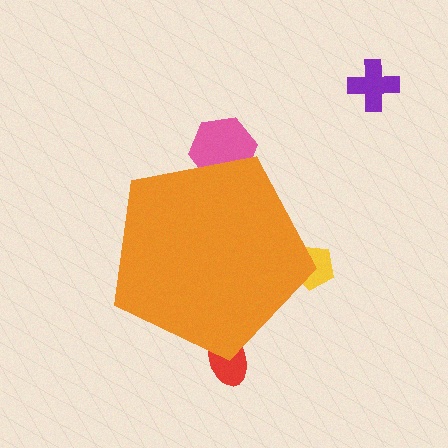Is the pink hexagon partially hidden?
Yes, the pink hexagon is partially hidden behind the orange pentagon.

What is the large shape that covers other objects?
An orange pentagon.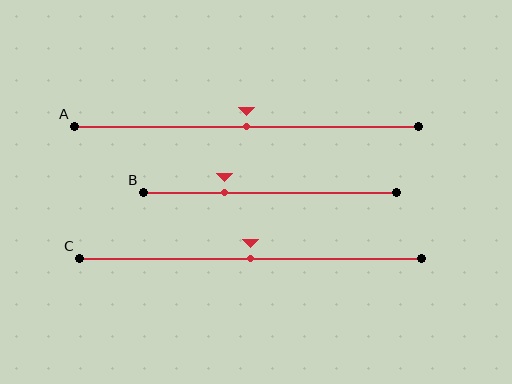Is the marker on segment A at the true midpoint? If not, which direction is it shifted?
Yes, the marker on segment A is at the true midpoint.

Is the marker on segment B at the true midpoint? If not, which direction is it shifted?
No, the marker on segment B is shifted to the left by about 18% of the segment length.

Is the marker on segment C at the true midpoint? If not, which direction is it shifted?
Yes, the marker on segment C is at the true midpoint.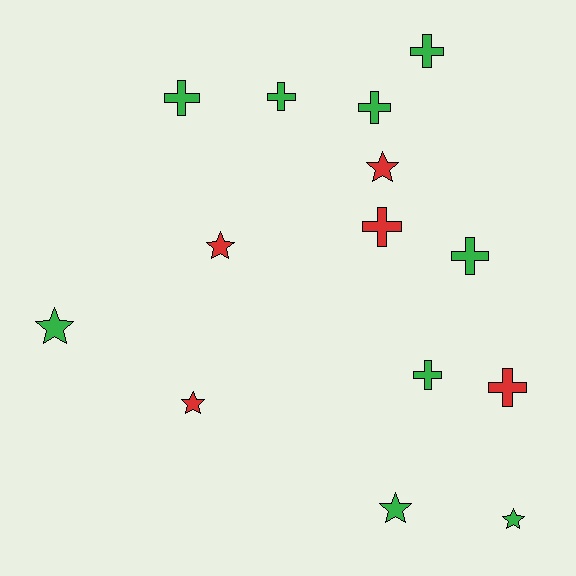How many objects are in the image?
There are 14 objects.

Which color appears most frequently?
Green, with 9 objects.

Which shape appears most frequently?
Cross, with 8 objects.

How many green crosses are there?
There are 6 green crosses.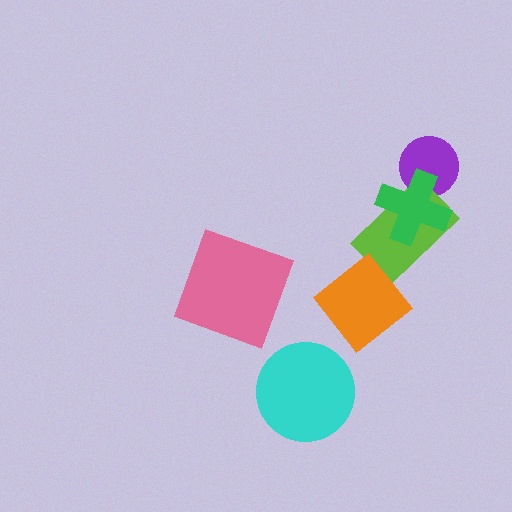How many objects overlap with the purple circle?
2 objects overlap with the purple circle.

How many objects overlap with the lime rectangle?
3 objects overlap with the lime rectangle.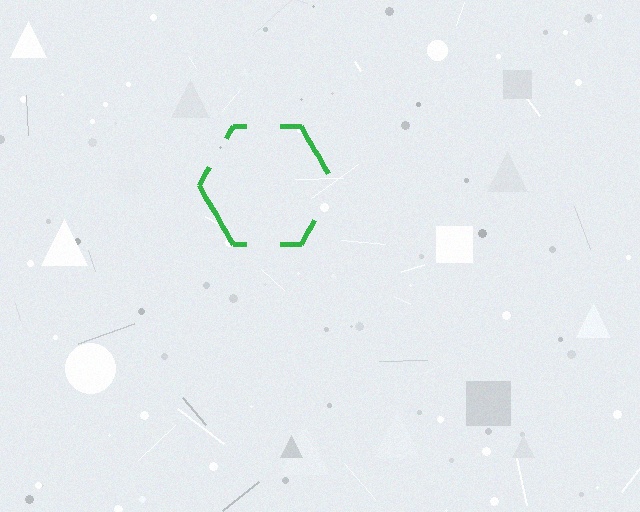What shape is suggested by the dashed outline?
The dashed outline suggests a hexagon.